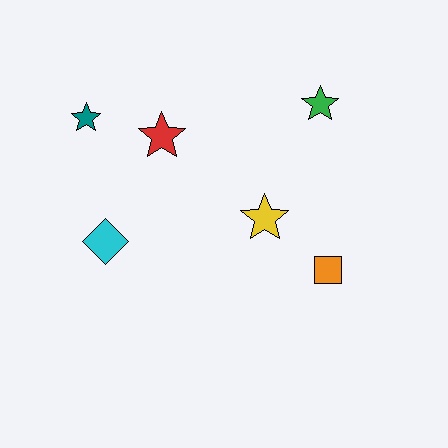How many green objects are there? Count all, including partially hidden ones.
There is 1 green object.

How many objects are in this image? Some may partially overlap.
There are 6 objects.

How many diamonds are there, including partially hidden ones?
There is 1 diamond.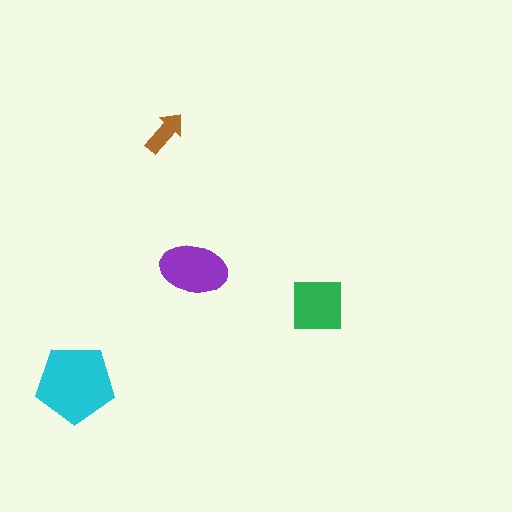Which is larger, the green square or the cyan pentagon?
The cyan pentagon.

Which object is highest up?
The brown arrow is topmost.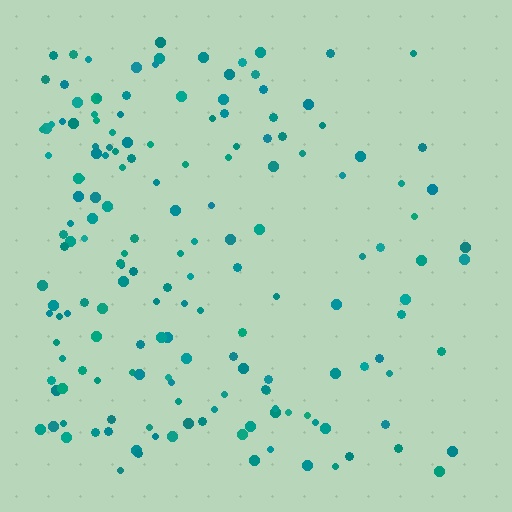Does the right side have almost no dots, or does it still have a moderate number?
Still a moderate number, just noticeably fewer than the left.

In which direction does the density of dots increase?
From right to left, with the left side densest.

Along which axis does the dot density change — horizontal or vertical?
Horizontal.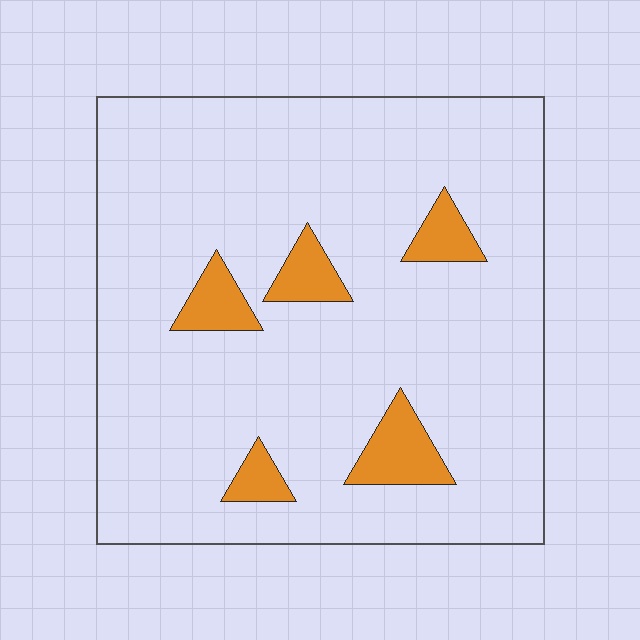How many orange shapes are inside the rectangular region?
5.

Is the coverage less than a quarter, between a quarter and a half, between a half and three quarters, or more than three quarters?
Less than a quarter.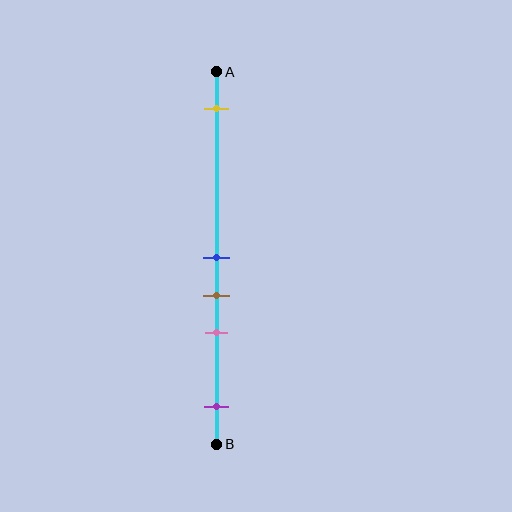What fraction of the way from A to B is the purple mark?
The purple mark is approximately 90% (0.9) of the way from A to B.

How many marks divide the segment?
There are 5 marks dividing the segment.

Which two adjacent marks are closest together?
The blue and brown marks are the closest adjacent pair.